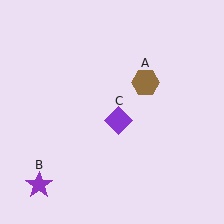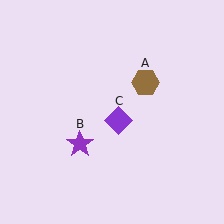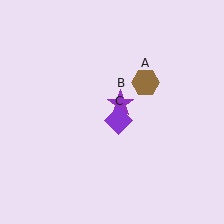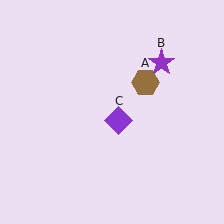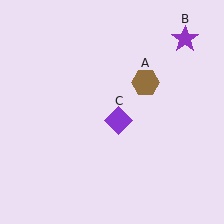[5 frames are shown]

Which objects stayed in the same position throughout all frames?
Brown hexagon (object A) and purple diamond (object C) remained stationary.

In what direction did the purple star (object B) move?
The purple star (object B) moved up and to the right.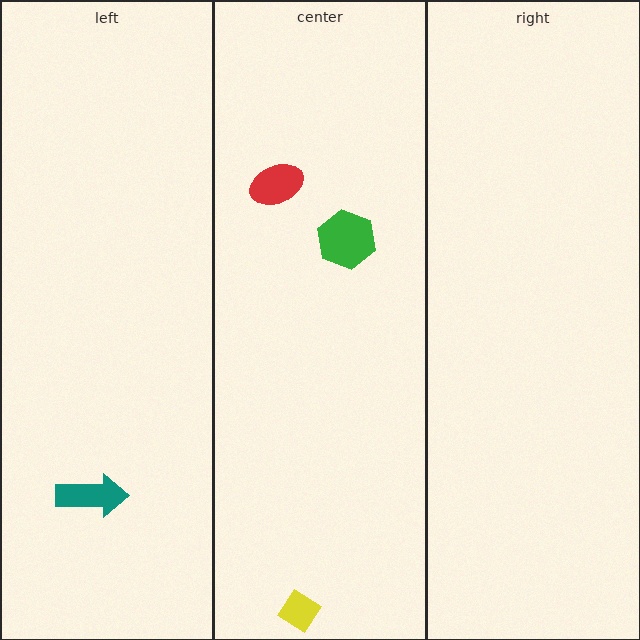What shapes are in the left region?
The teal arrow.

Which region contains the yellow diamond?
The center region.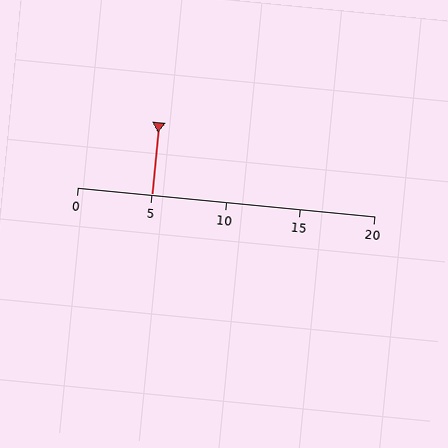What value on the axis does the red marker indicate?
The marker indicates approximately 5.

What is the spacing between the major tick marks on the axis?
The major ticks are spaced 5 apart.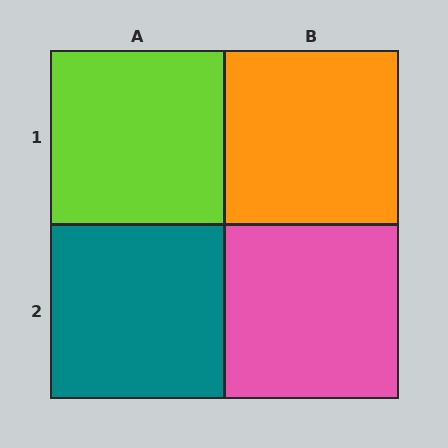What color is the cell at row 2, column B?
Pink.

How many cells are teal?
1 cell is teal.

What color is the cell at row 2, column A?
Teal.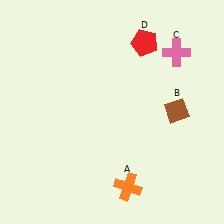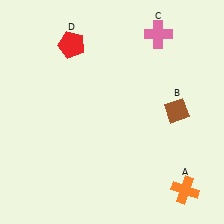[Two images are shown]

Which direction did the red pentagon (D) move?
The red pentagon (D) moved left.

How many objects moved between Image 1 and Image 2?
3 objects moved between the two images.